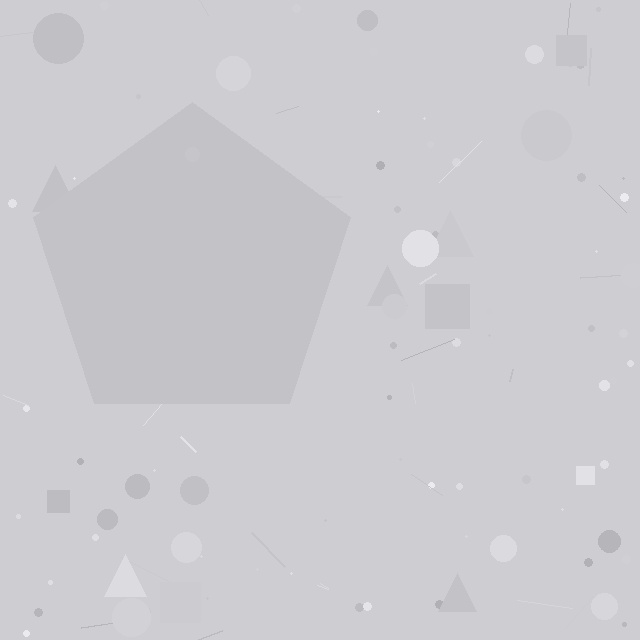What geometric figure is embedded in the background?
A pentagon is embedded in the background.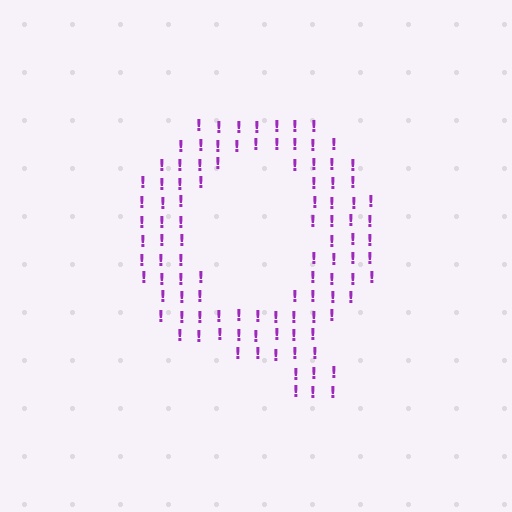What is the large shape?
The large shape is the letter Q.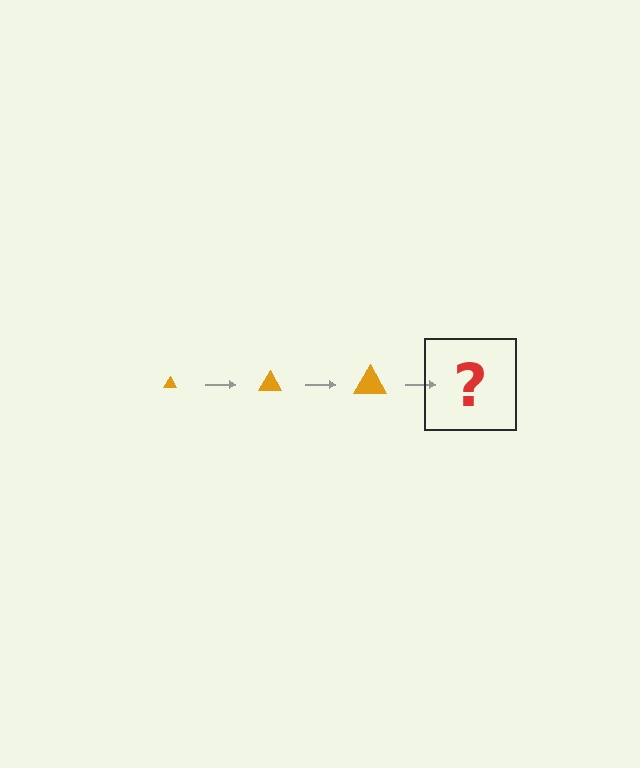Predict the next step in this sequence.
The next step is an orange triangle, larger than the previous one.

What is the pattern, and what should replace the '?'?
The pattern is that the triangle gets progressively larger each step. The '?' should be an orange triangle, larger than the previous one.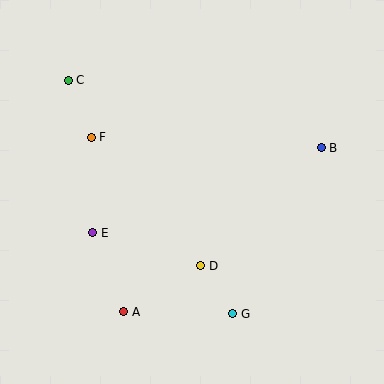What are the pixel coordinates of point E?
Point E is at (93, 233).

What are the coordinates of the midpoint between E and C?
The midpoint between E and C is at (81, 156).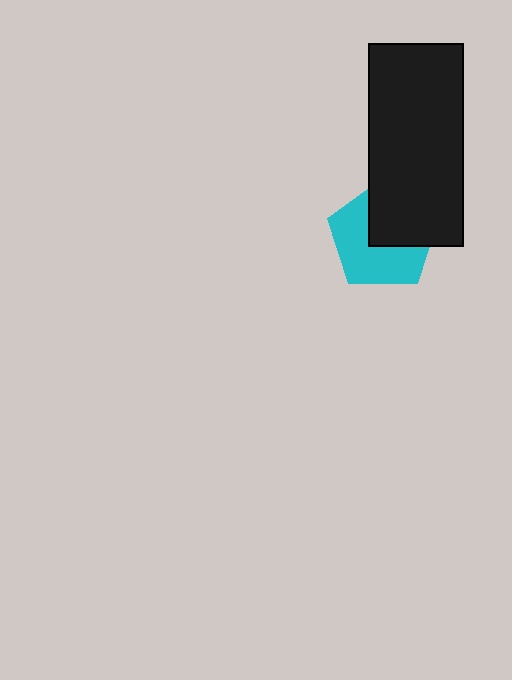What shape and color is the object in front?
The object in front is a black rectangle.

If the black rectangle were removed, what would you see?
You would see the complete cyan pentagon.